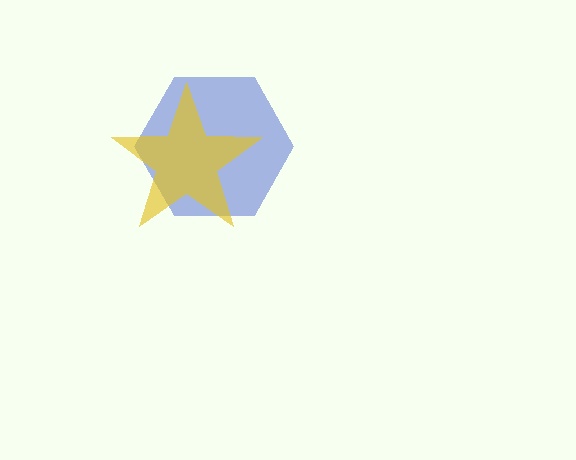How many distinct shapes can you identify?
There are 2 distinct shapes: a blue hexagon, a yellow star.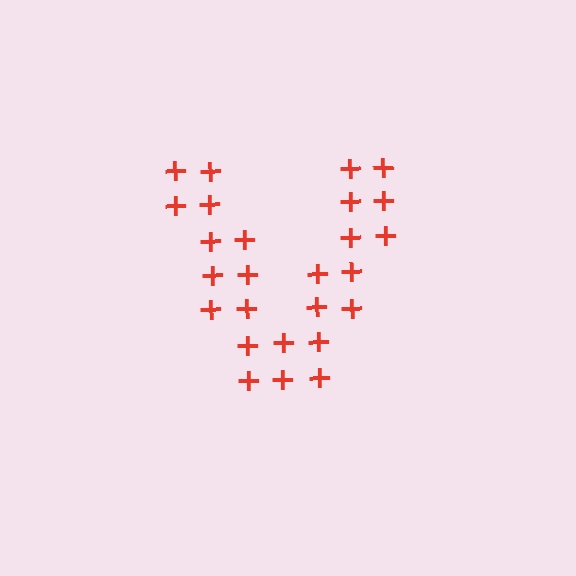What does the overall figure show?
The overall figure shows the letter V.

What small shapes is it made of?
It is made of small plus signs.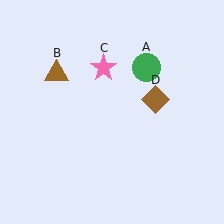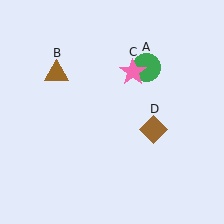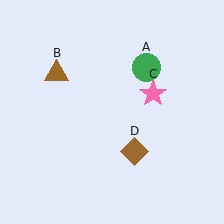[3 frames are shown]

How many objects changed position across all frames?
2 objects changed position: pink star (object C), brown diamond (object D).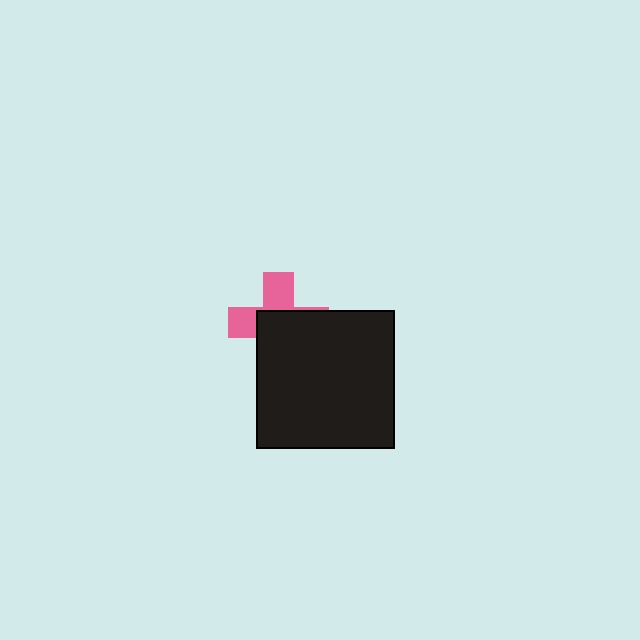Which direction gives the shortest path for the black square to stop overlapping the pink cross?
Moving toward the lower-right gives the shortest separation.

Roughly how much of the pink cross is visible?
A small part of it is visible (roughly 40%).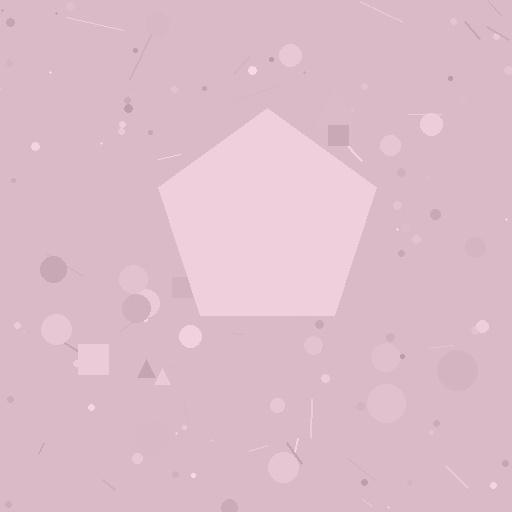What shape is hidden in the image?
A pentagon is hidden in the image.